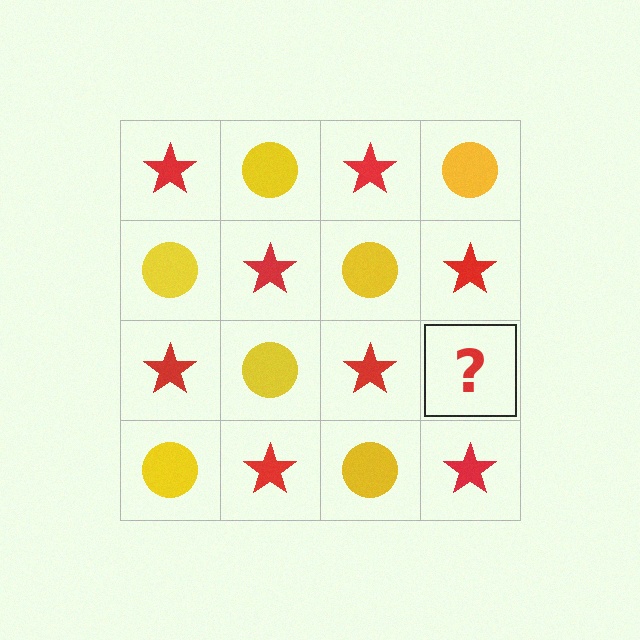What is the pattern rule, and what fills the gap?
The rule is that it alternates red star and yellow circle in a checkerboard pattern. The gap should be filled with a yellow circle.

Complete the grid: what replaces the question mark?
The question mark should be replaced with a yellow circle.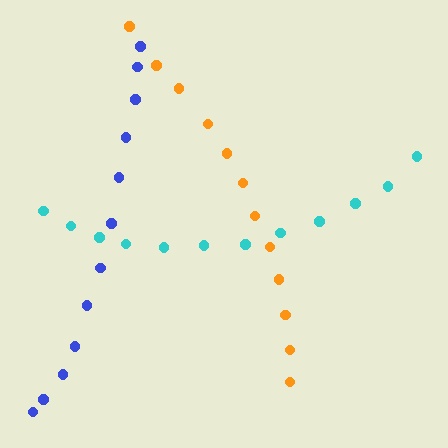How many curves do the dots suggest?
There are 3 distinct paths.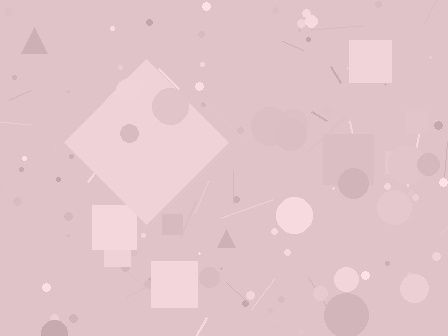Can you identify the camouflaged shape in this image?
The camouflaged shape is a diamond.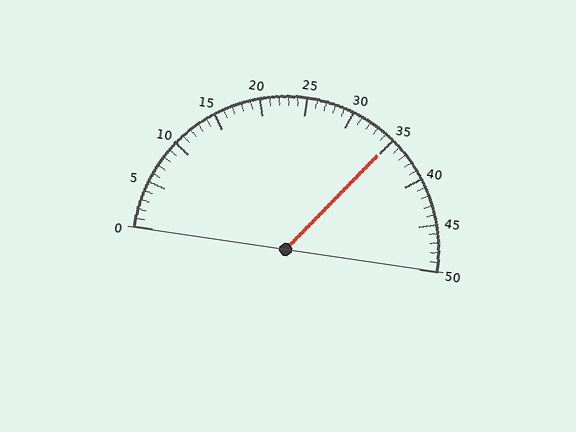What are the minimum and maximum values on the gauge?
The gauge ranges from 0 to 50.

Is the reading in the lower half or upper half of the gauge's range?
The reading is in the upper half of the range (0 to 50).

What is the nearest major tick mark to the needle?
The nearest major tick mark is 35.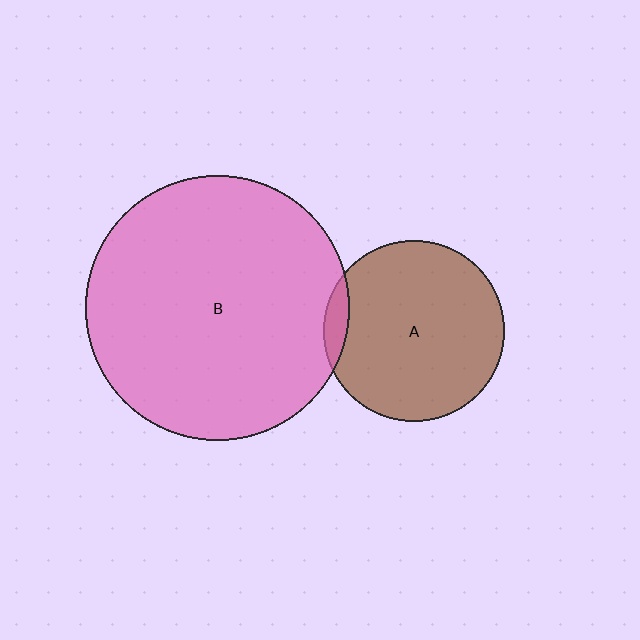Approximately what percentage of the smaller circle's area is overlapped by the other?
Approximately 5%.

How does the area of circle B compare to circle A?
Approximately 2.1 times.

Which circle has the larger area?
Circle B (pink).